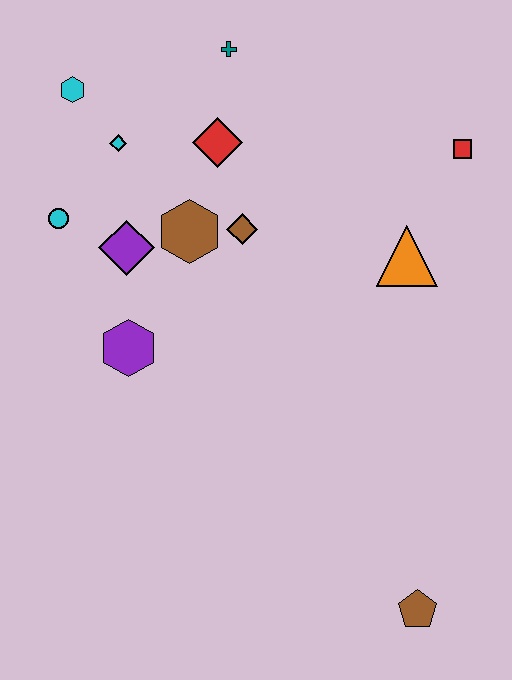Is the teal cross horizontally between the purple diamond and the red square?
Yes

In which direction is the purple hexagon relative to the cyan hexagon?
The purple hexagon is below the cyan hexagon.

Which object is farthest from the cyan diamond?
The brown pentagon is farthest from the cyan diamond.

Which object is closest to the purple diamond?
The brown hexagon is closest to the purple diamond.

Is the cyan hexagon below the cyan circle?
No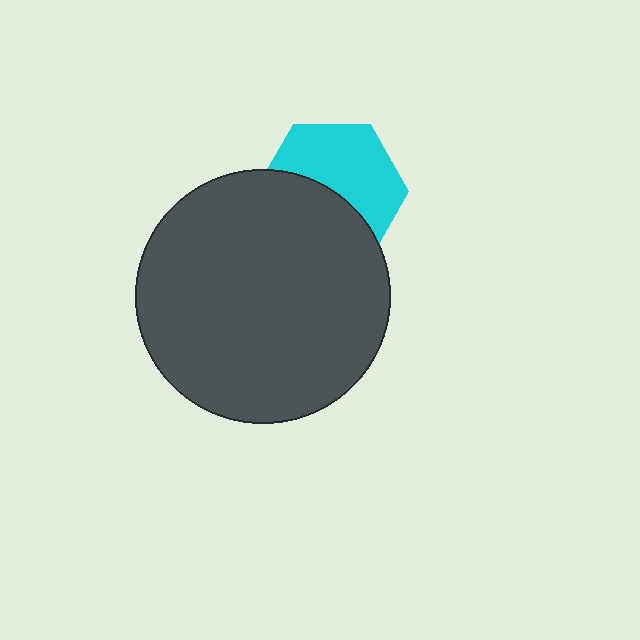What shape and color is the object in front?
The object in front is a dark gray circle.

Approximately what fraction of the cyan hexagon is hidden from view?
Roughly 47% of the cyan hexagon is hidden behind the dark gray circle.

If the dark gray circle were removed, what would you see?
You would see the complete cyan hexagon.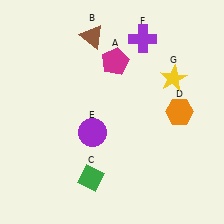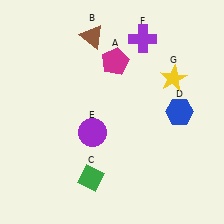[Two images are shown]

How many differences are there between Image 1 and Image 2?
There is 1 difference between the two images.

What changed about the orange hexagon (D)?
In Image 1, D is orange. In Image 2, it changed to blue.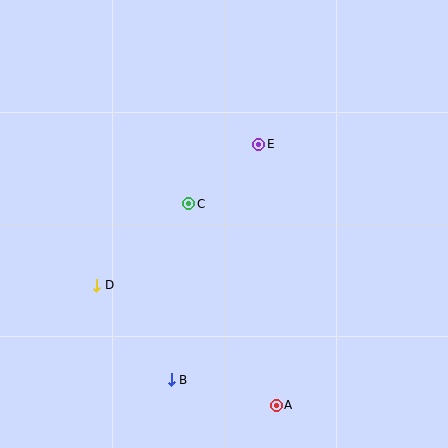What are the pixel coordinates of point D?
Point D is at (97, 285).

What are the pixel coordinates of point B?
Point B is at (171, 380).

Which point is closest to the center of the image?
Point C at (189, 204) is closest to the center.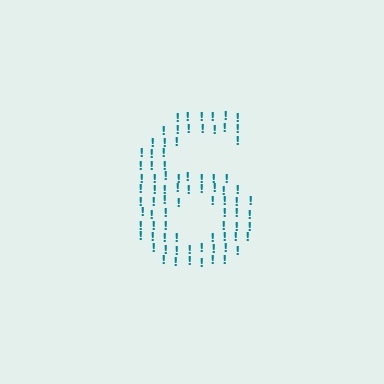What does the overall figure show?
The overall figure shows the digit 6.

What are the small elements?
The small elements are exclamation marks.